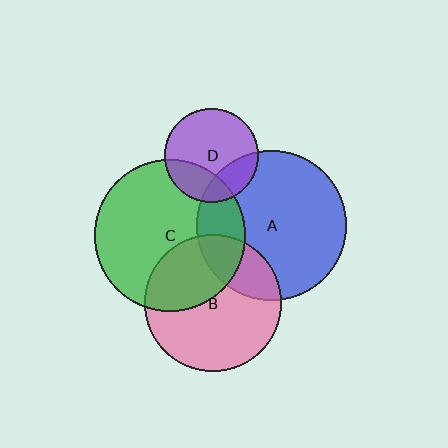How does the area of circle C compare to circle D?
Approximately 2.6 times.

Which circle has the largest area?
Circle C (green).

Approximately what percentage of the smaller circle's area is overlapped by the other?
Approximately 20%.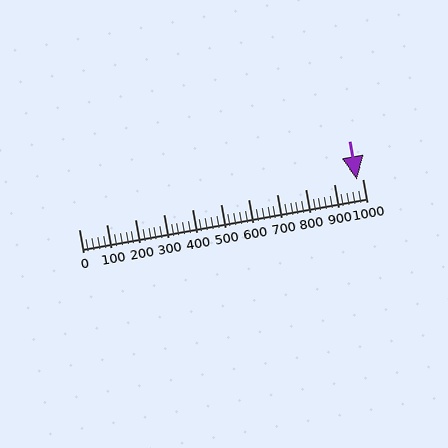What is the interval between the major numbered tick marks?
The major tick marks are spaced 100 units apart.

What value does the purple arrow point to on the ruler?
The purple arrow points to approximately 980.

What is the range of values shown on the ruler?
The ruler shows values from 0 to 1000.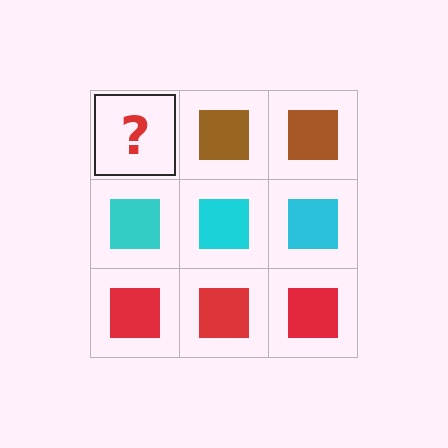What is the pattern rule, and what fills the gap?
The rule is that each row has a consistent color. The gap should be filled with a brown square.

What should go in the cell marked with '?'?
The missing cell should contain a brown square.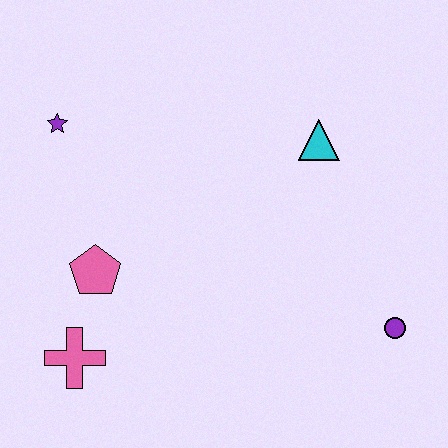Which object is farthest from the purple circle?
The purple star is farthest from the purple circle.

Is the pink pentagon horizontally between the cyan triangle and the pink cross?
Yes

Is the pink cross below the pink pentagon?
Yes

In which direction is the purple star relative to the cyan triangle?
The purple star is to the left of the cyan triangle.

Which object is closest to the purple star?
The pink pentagon is closest to the purple star.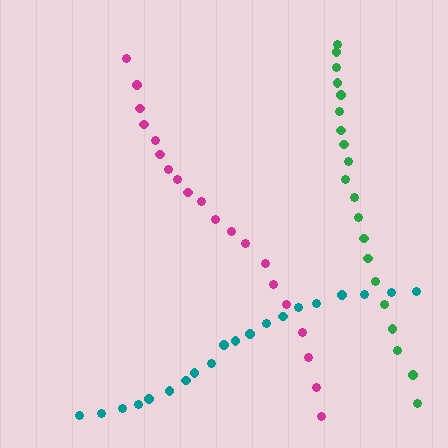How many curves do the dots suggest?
There are 3 distinct paths.